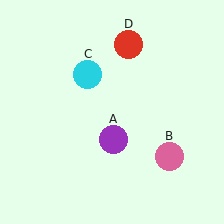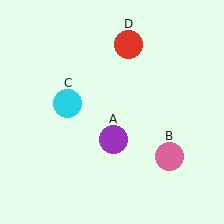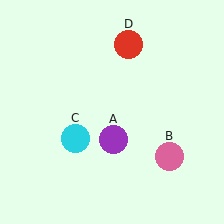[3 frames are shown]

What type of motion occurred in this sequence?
The cyan circle (object C) rotated counterclockwise around the center of the scene.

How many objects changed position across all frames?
1 object changed position: cyan circle (object C).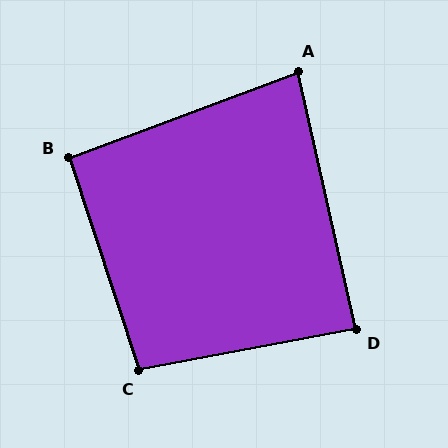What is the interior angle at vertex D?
Approximately 88 degrees (approximately right).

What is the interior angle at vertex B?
Approximately 92 degrees (approximately right).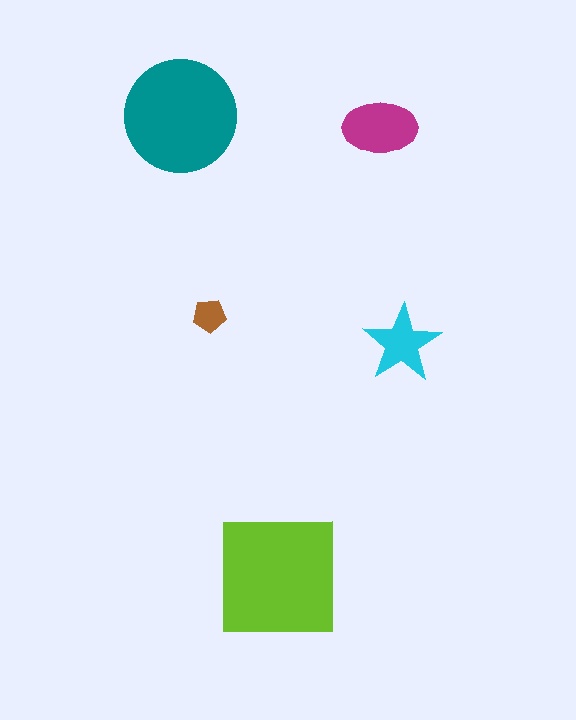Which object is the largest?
The lime square.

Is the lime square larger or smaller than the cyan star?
Larger.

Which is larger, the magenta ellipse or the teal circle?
The teal circle.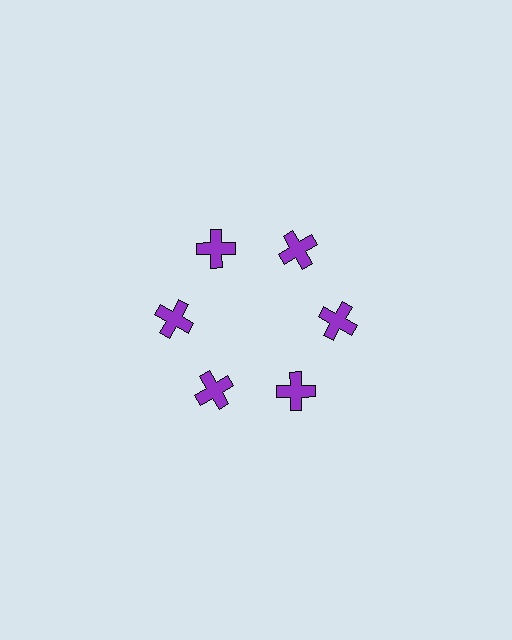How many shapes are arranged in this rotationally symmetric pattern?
There are 6 shapes, arranged in 6 groups of 1.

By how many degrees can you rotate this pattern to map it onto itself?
The pattern maps onto itself every 60 degrees of rotation.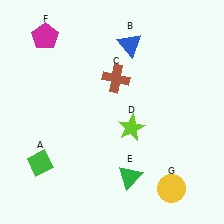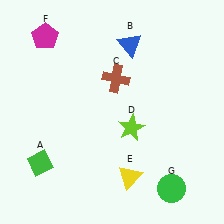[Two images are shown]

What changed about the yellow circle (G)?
In Image 1, G is yellow. In Image 2, it changed to green.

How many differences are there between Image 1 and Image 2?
There are 2 differences between the two images.